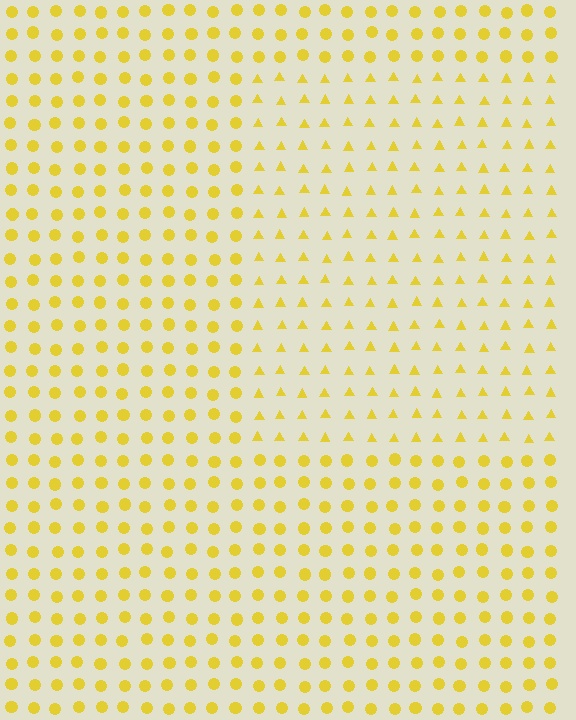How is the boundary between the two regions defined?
The boundary is defined by a change in element shape: triangles inside vs. circles outside. All elements share the same color and spacing.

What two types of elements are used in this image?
The image uses triangles inside the rectangle region and circles outside it.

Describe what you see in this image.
The image is filled with small yellow elements arranged in a uniform grid. A rectangle-shaped region contains triangles, while the surrounding area contains circles. The boundary is defined purely by the change in element shape.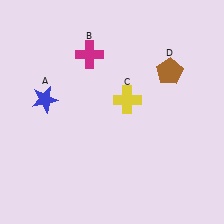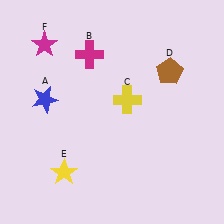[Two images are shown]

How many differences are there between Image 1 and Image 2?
There are 2 differences between the two images.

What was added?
A yellow star (E), a magenta star (F) were added in Image 2.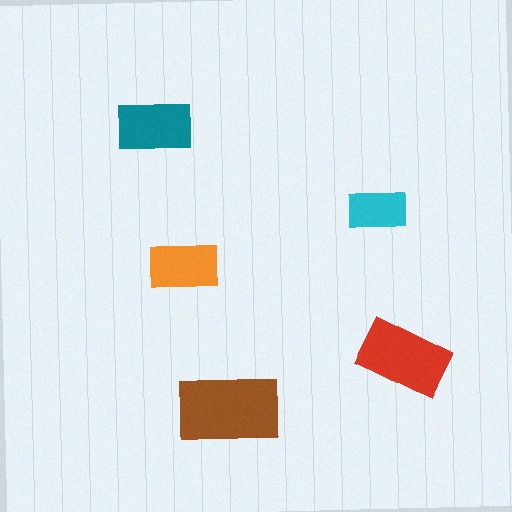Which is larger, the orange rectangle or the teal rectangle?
The teal one.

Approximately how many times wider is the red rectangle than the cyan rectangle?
About 1.5 times wider.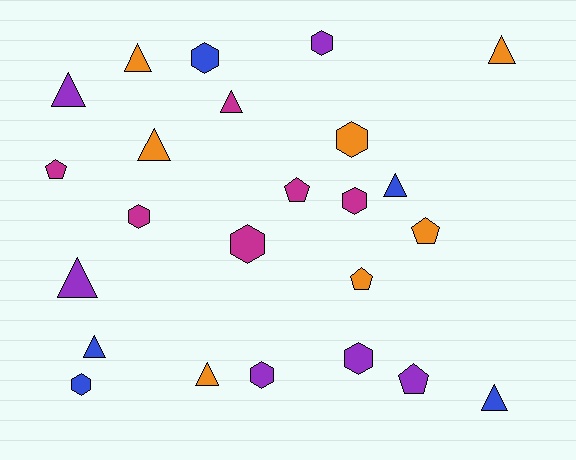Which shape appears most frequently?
Triangle, with 10 objects.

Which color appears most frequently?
Orange, with 7 objects.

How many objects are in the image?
There are 24 objects.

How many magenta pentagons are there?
There are 2 magenta pentagons.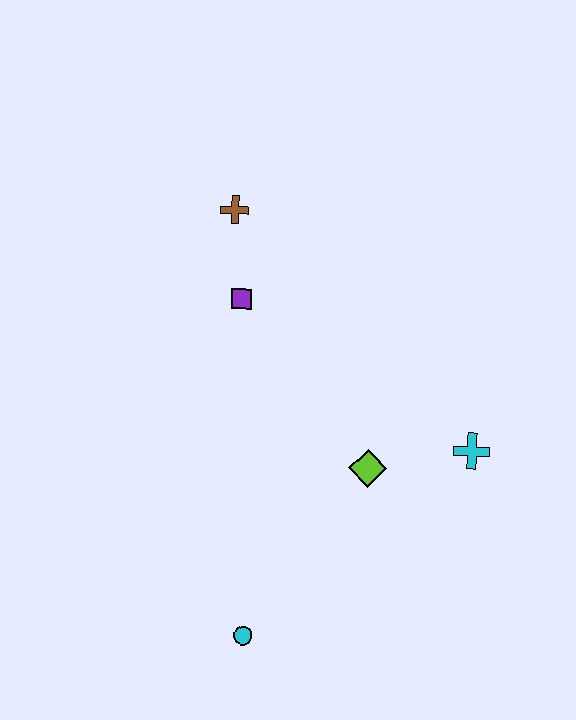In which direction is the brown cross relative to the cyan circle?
The brown cross is above the cyan circle.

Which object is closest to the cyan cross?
The lime diamond is closest to the cyan cross.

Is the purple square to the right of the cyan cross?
No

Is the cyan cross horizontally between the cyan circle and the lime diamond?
No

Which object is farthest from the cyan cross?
The brown cross is farthest from the cyan cross.